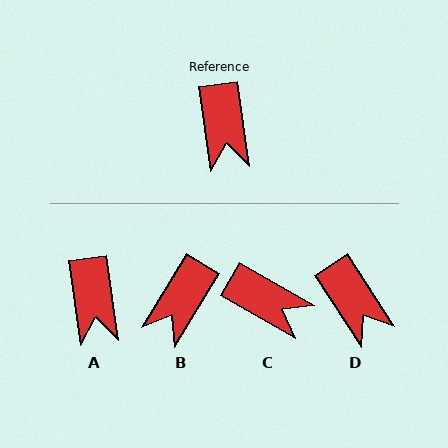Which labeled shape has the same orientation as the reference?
A.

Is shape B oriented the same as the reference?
No, it is off by about 39 degrees.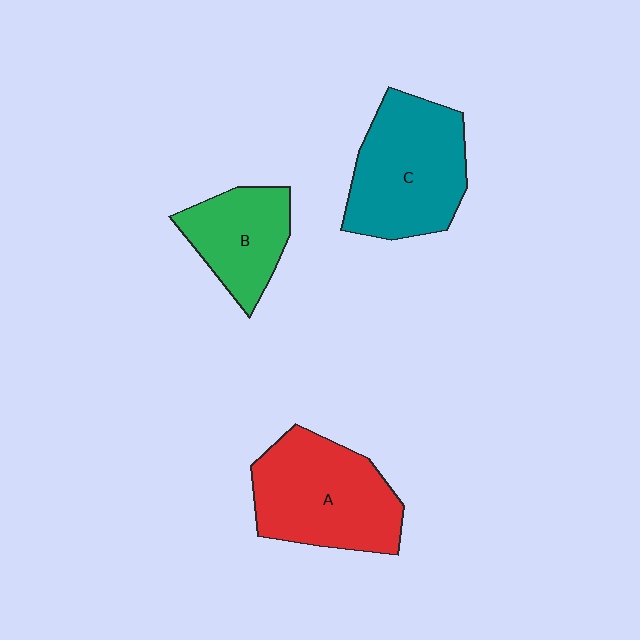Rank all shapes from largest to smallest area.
From largest to smallest: A (red), C (teal), B (green).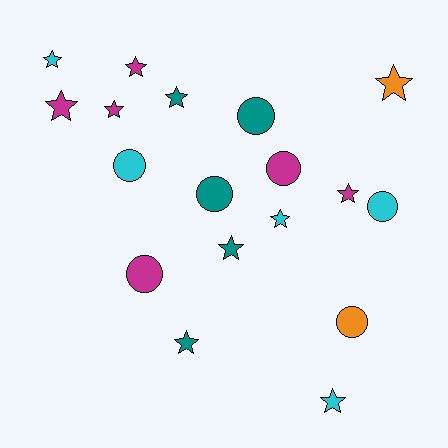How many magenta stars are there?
There are 4 magenta stars.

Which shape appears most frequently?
Star, with 11 objects.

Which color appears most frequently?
Magenta, with 6 objects.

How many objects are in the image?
There are 18 objects.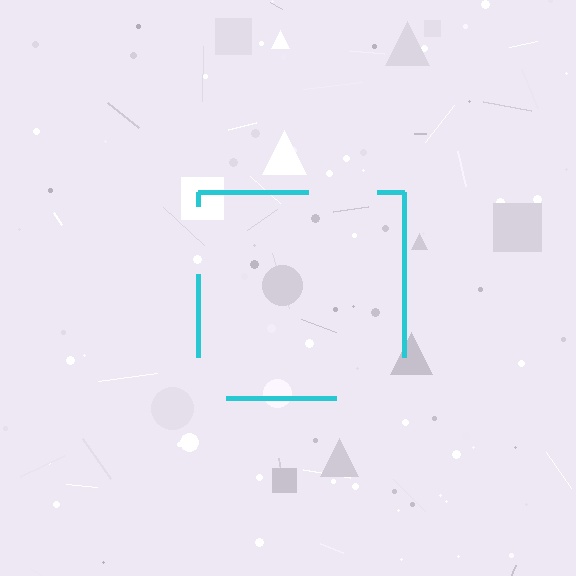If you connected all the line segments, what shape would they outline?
They would outline a square.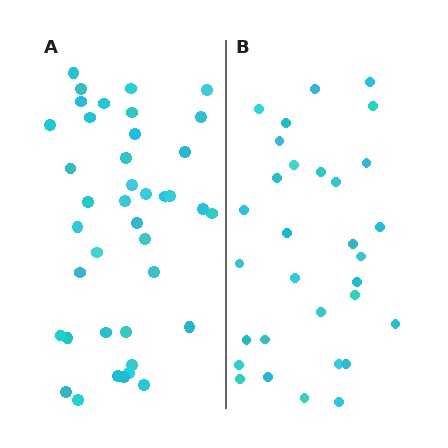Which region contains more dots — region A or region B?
Region A (the left region) has more dots.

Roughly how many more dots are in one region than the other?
Region A has roughly 8 or so more dots than region B.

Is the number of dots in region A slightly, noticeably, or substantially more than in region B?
Region A has noticeably more, but not dramatically so. The ratio is roughly 1.3 to 1.